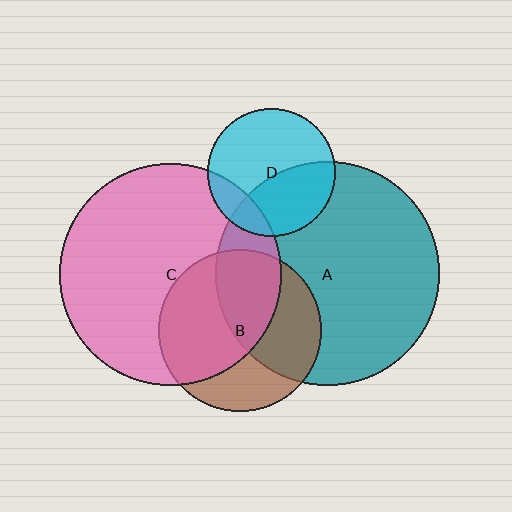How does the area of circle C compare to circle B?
Approximately 1.9 times.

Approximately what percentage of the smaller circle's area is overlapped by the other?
Approximately 40%.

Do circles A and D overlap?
Yes.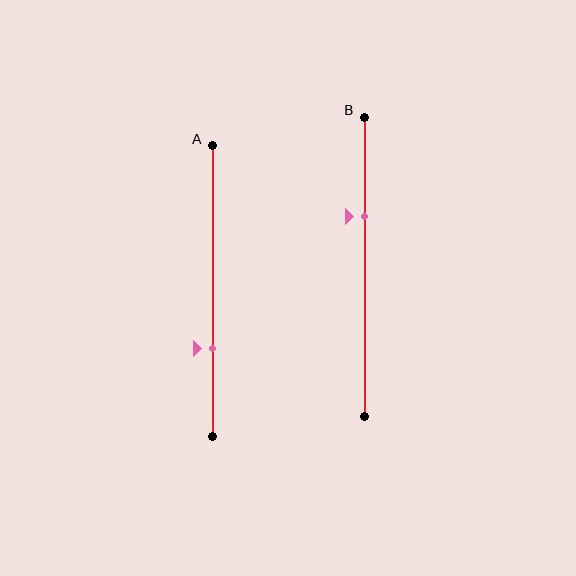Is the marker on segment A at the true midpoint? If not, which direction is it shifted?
No, the marker on segment A is shifted downward by about 20% of the segment length.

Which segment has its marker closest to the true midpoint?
Segment B has its marker closest to the true midpoint.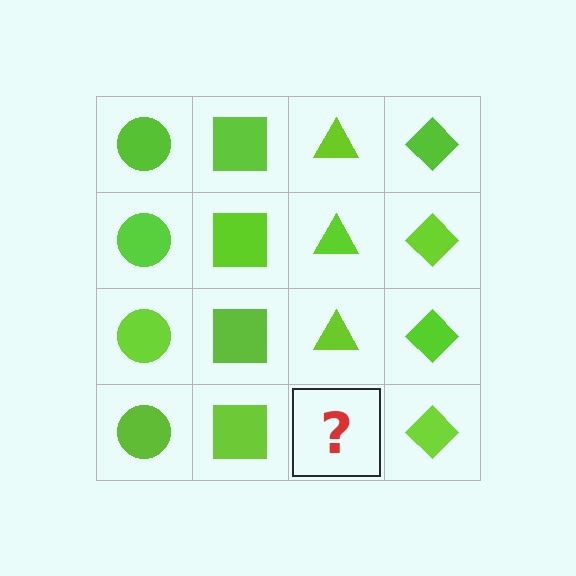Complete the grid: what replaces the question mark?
The question mark should be replaced with a lime triangle.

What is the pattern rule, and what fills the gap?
The rule is that each column has a consistent shape. The gap should be filled with a lime triangle.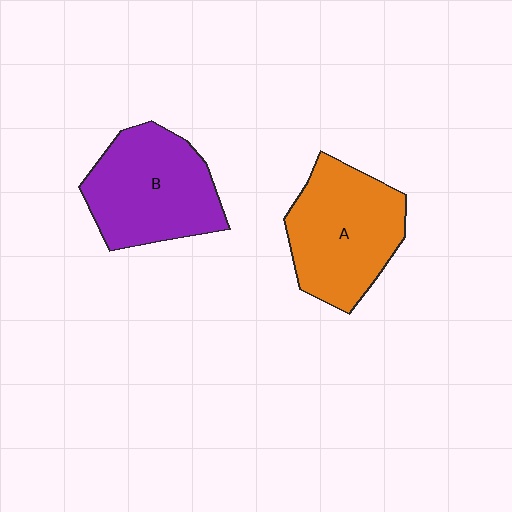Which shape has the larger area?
Shape A (orange).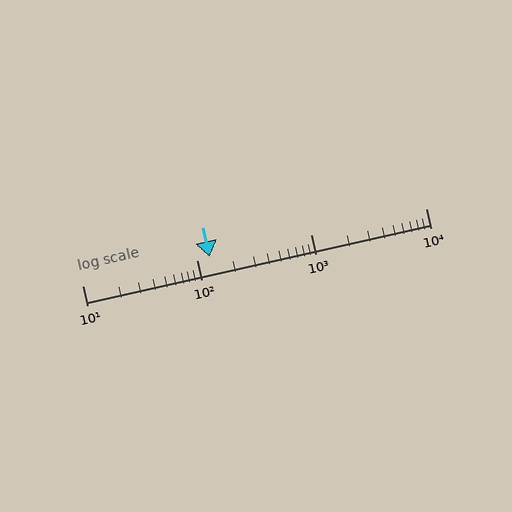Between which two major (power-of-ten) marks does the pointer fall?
The pointer is between 100 and 1000.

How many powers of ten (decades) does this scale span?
The scale spans 3 decades, from 10 to 10000.